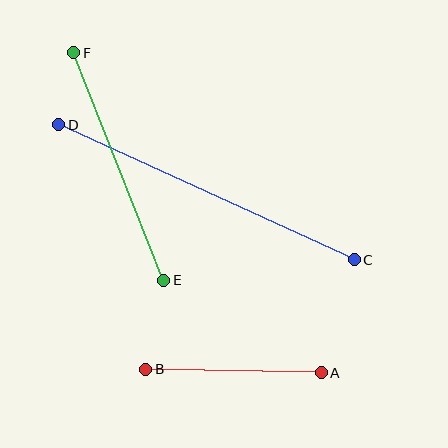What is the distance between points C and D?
The distance is approximately 325 pixels.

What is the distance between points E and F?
The distance is approximately 245 pixels.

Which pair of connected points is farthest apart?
Points C and D are farthest apart.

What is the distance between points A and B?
The distance is approximately 175 pixels.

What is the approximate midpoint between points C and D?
The midpoint is at approximately (206, 192) pixels.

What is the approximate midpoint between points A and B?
The midpoint is at approximately (233, 371) pixels.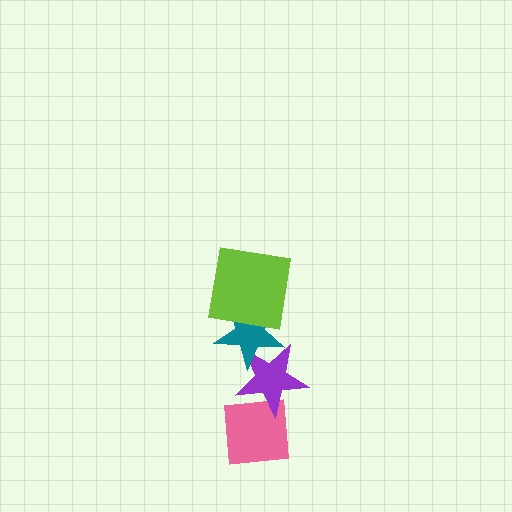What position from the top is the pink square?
The pink square is 4th from the top.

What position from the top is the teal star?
The teal star is 2nd from the top.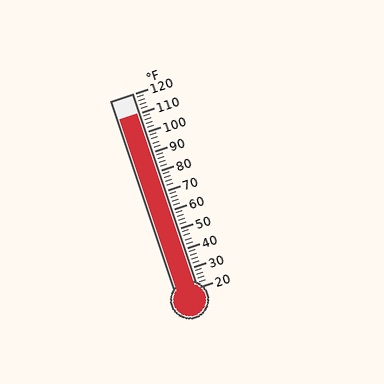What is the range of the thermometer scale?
The thermometer scale ranges from 20°F to 120°F.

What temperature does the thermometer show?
The thermometer shows approximately 110°F.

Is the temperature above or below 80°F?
The temperature is above 80°F.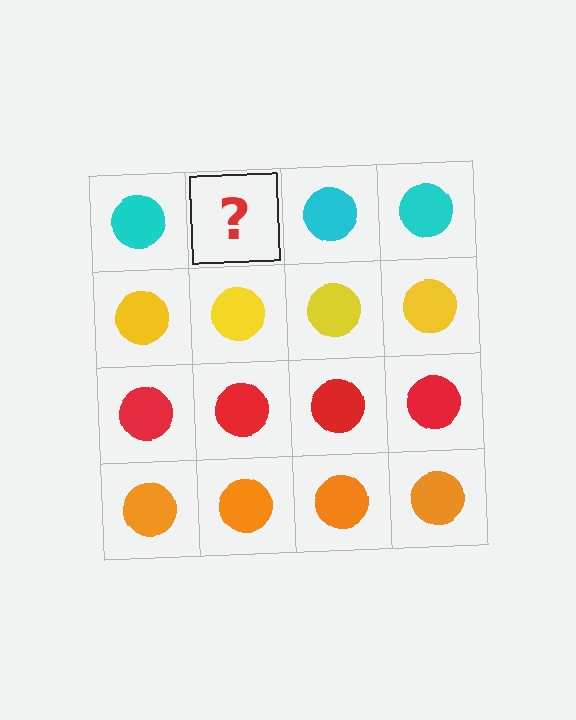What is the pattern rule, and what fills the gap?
The rule is that each row has a consistent color. The gap should be filled with a cyan circle.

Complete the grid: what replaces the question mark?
The question mark should be replaced with a cyan circle.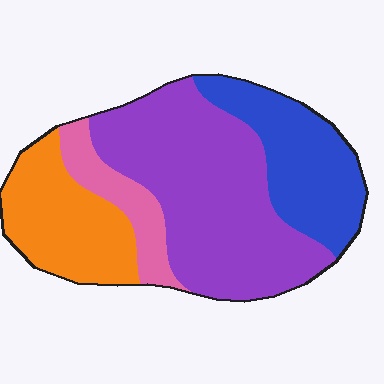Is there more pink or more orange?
Orange.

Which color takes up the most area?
Purple, at roughly 45%.